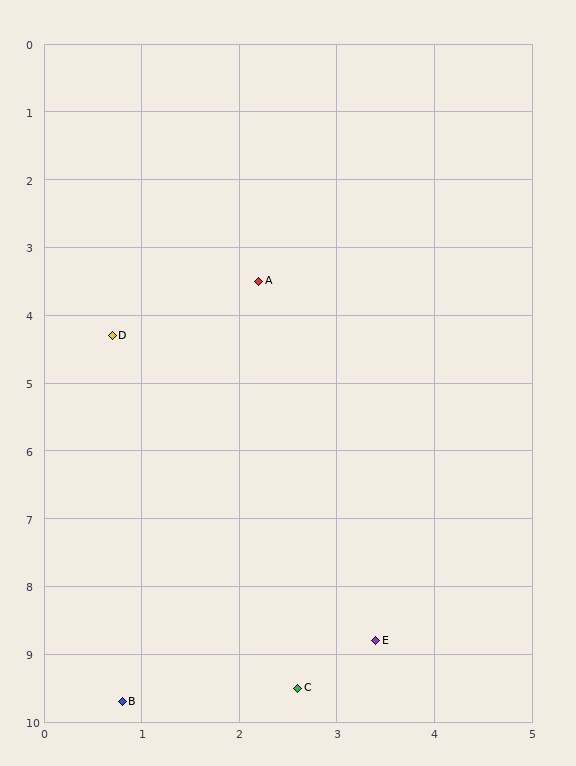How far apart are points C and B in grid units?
Points C and B are about 1.8 grid units apart.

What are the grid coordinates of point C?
Point C is at approximately (2.6, 9.5).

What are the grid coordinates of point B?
Point B is at approximately (0.8, 9.7).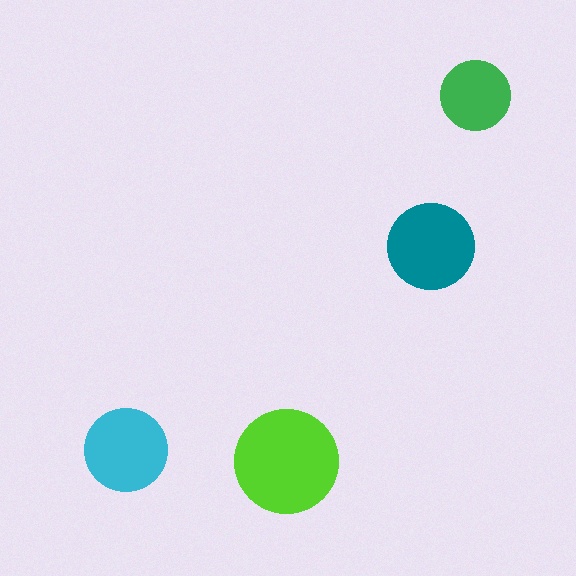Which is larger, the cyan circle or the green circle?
The cyan one.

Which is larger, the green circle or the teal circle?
The teal one.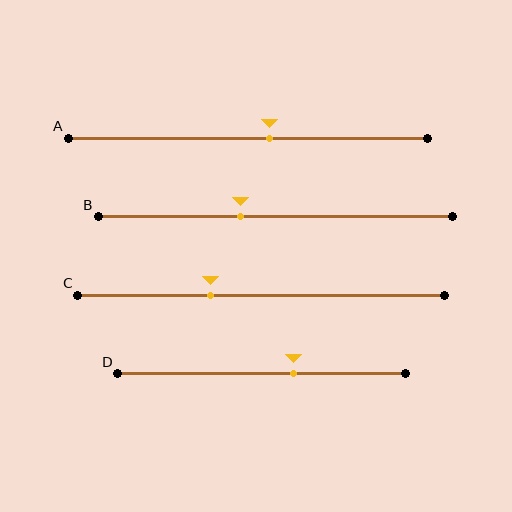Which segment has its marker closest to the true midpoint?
Segment A has its marker closest to the true midpoint.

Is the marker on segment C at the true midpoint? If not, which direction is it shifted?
No, the marker on segment C is shifted to the left by about 14% of the segment length.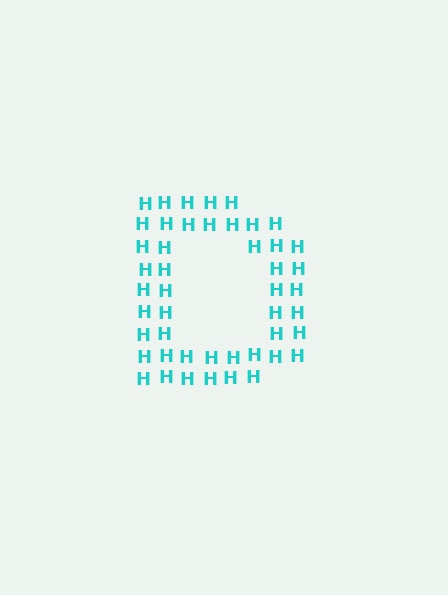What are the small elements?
The small elements are letter H's.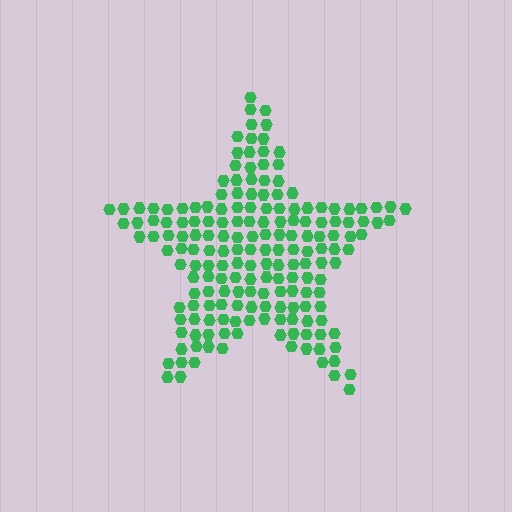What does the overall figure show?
The overall figure shows a star.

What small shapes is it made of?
It is made of small hexagons.